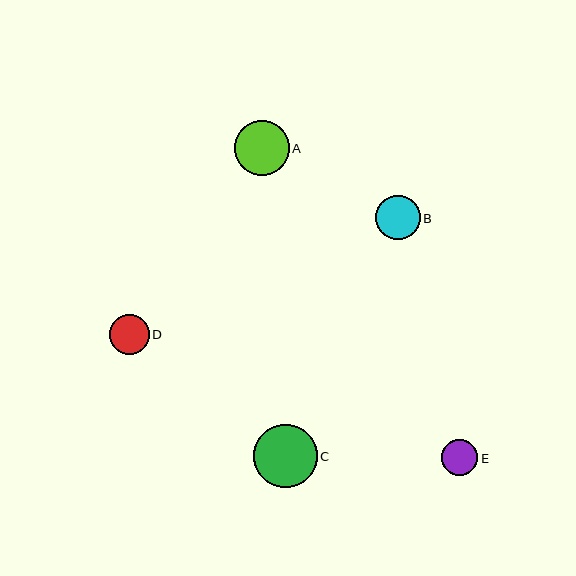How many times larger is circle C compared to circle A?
Circle C is approximately 1.2 times the size of circle A.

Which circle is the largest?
Circle C is the largest with a size of approximately 63 pixels.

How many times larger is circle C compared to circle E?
Circle C is approximately 1.8 times the size of circle E.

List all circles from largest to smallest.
From largest to smallest: C, A, B, D, E.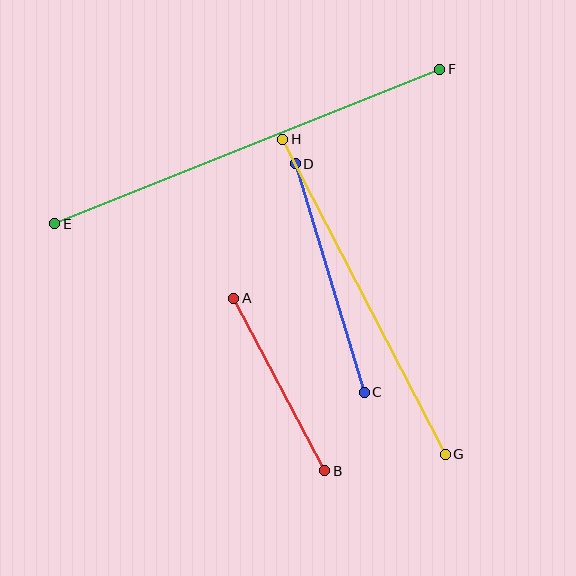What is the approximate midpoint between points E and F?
The midpoint is at approximately (247, 146) pixels.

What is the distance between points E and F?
The distance is approximately 415 pixels.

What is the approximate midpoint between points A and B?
The midpoint is at approximately (279, 384) pixels.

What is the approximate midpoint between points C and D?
The midpoint is at approximately (330, 278) pixels.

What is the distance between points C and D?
The distance is approximately 239 pixels.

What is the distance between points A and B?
The distance is approximately 195 pixels.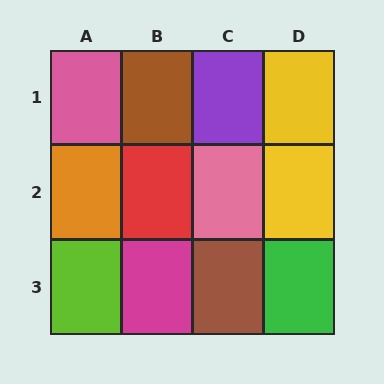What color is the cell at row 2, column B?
Red.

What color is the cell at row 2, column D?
Yellow.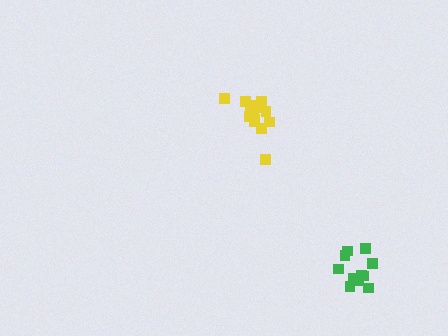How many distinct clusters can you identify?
There are 2 distinct clusters.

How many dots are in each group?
Group 1: 14 dots, Group 2: 12 dots (26 total).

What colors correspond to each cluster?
The clusters are colored: yellow, green.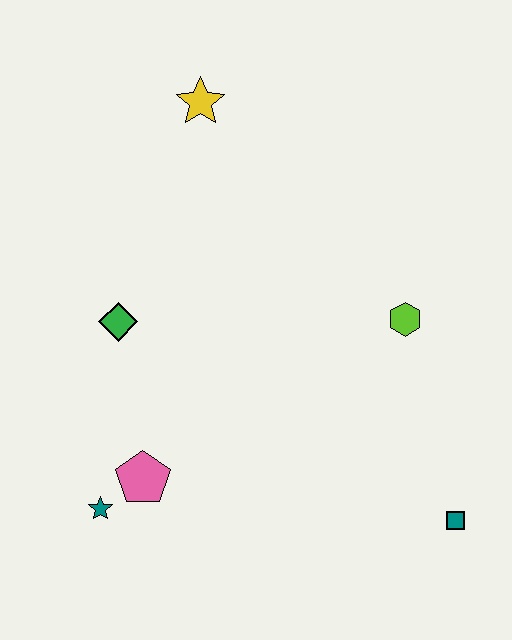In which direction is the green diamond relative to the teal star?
The green diamond is above the teal star.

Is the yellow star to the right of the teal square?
No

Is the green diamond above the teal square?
Yes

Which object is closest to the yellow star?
The green diamond is closest to the yellow star.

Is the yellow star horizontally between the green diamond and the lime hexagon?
Yes